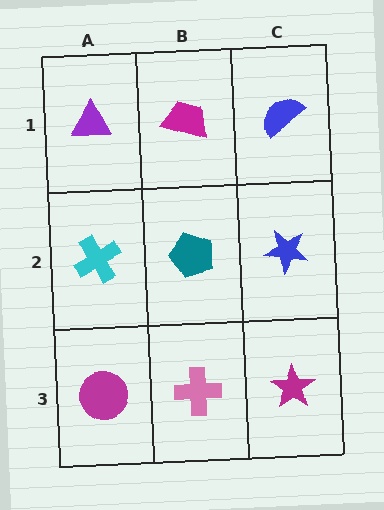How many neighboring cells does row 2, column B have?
4.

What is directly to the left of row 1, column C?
A magenta trapezoid.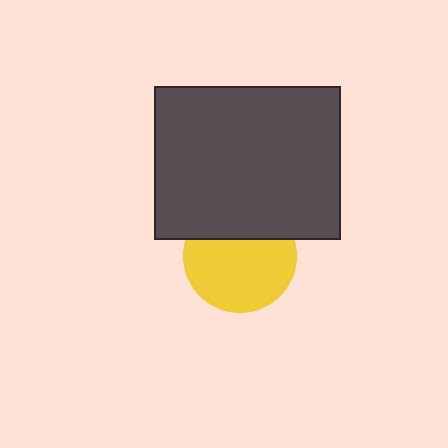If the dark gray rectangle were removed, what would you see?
You would see the complete yellow circle.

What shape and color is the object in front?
The object in front is a dark gray rectangle.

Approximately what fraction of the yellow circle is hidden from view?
Roughly 32% of the yellow circle is hidden behind the dark gray rectangle.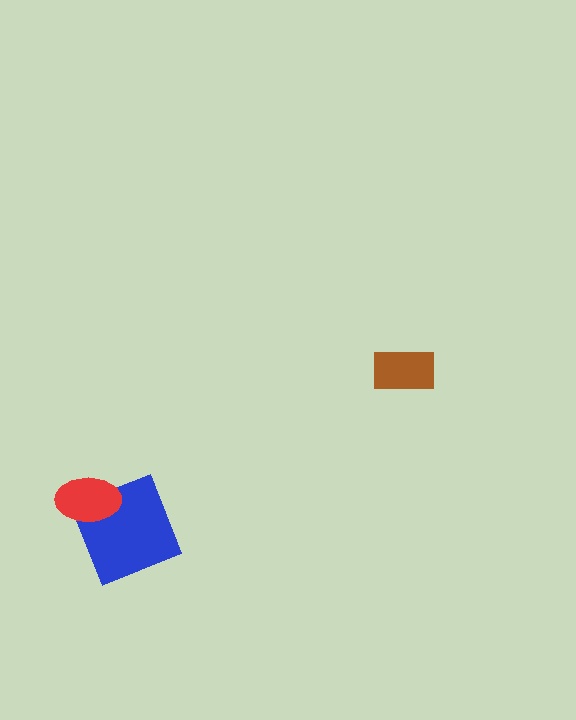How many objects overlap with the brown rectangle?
0 objects overlap with the brown rectangle.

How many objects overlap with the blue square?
1 object overlaps with the blue square.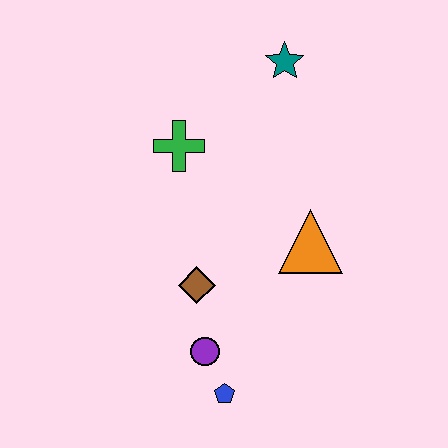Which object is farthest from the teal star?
The blue pentagon is farthest from the teal star.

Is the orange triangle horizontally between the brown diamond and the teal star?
No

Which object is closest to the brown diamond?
The purple circle is closest to the brown diamond.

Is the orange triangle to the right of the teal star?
Yes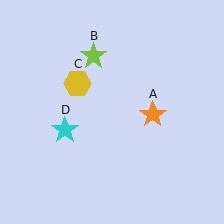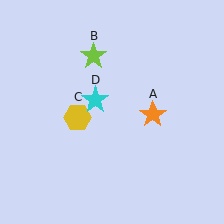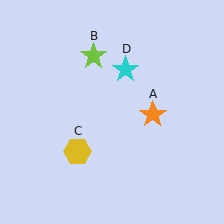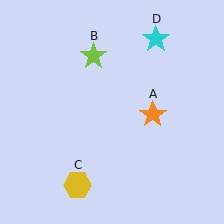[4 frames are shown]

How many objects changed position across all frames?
2 objects changed position: yellow hexagon (object C), cyan star (object D).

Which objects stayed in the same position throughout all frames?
Orange star (object A) and lime star (object B) remained stationary.